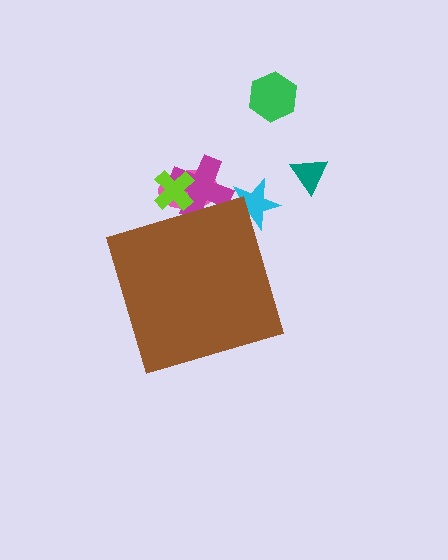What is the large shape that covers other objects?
A brown diamond.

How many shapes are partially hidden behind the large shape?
4 shapes are partially hidden.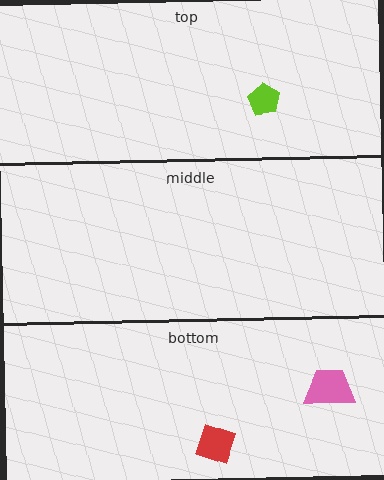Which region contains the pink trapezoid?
The bottom region.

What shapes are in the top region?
The lime pentagon.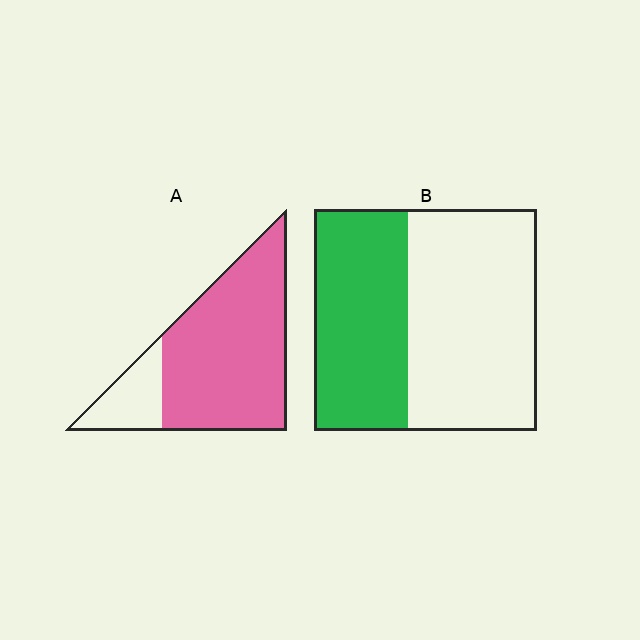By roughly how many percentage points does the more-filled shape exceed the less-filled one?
By roughly 40 percentage points (A over B).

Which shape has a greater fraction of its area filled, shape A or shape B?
Shape A.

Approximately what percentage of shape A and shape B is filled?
A is approximately 80% and B is approximately 40%.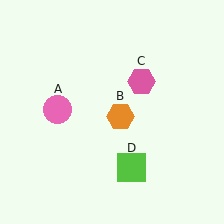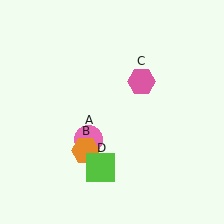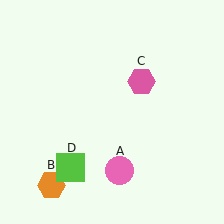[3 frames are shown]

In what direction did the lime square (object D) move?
The lime square (object D) moved left.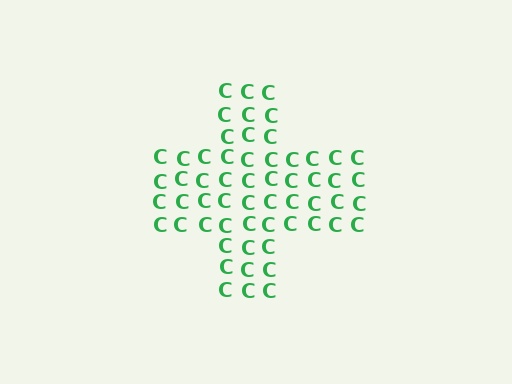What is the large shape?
The large shape is a cross.